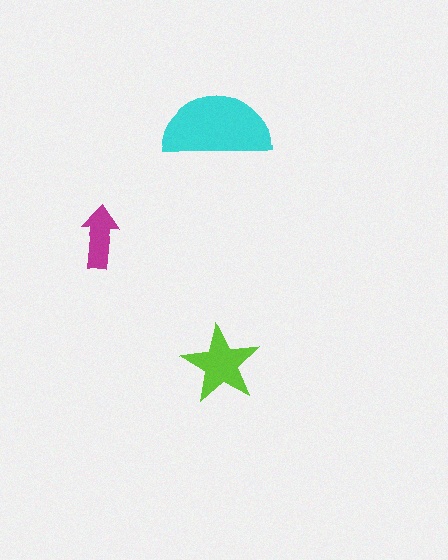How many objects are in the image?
There are 3 objects in the image.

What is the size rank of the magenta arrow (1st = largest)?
3rd.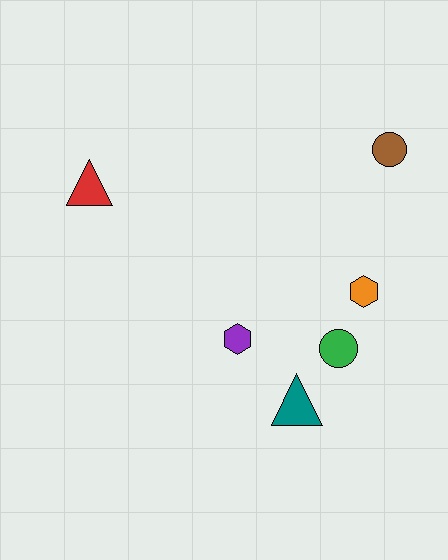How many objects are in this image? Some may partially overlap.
There are 6 objects.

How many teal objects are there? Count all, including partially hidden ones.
There is 1 teal object.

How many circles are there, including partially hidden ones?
There are 2 circles.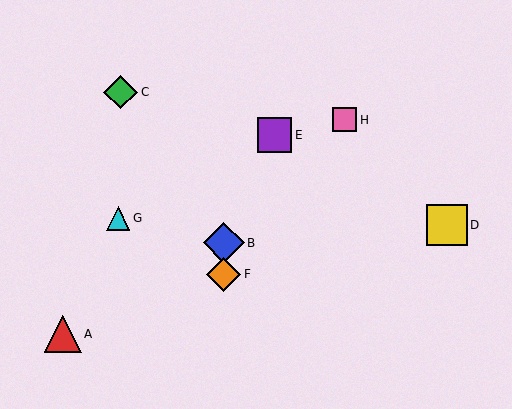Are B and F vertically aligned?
Yes, both are at x≈224.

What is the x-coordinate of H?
Object H is at x≈345.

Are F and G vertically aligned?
No, F is at x≈224 and G is at x≈118.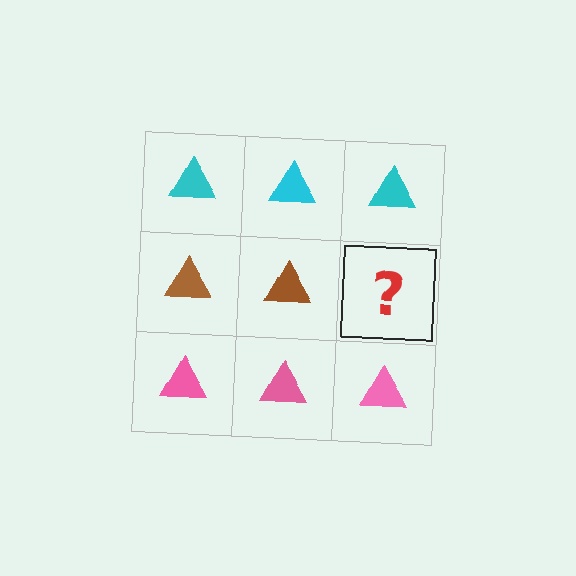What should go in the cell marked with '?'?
The missing cell should contain a brown triangle.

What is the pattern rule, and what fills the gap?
The rule is that each row has a consistent color. The gap should be filled with a brown triangle.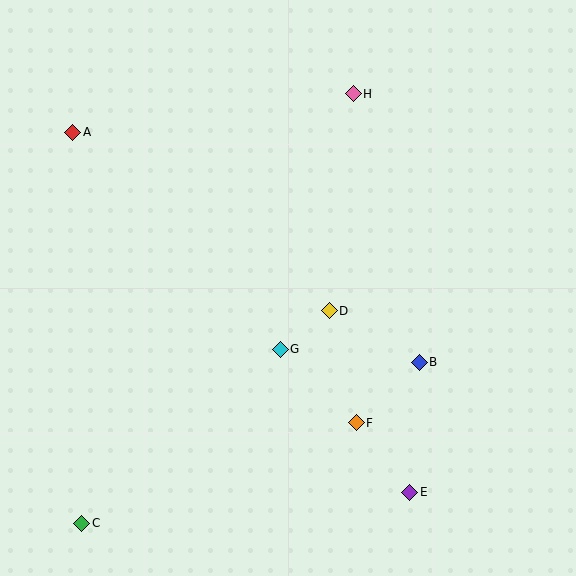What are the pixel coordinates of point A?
Point A is at (73, 132).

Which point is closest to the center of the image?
Point D at (329, 311) is closest to the center.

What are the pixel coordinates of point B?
Point B is at (419, 362).